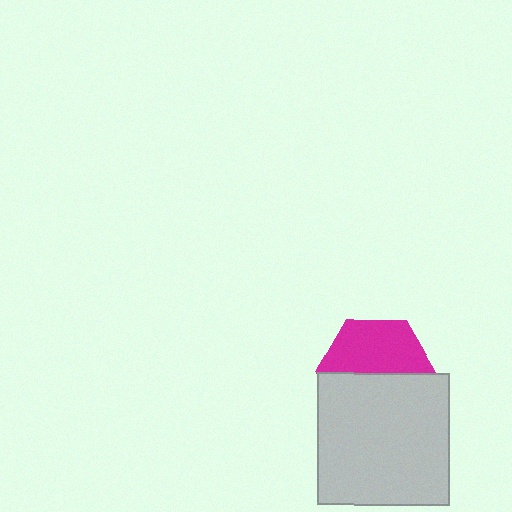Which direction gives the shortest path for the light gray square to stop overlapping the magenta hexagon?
Moving down gives the shortest separation.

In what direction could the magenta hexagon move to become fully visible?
The magenta hexagon could move up. That would shift it out from behind the light gray square entirely.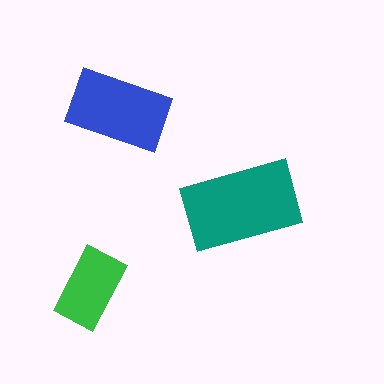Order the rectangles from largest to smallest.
the teal one, the blue one, the green one.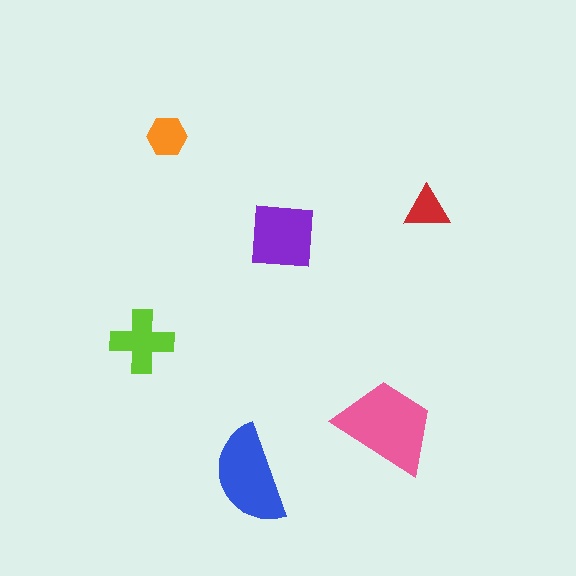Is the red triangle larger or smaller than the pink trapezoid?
Smaller.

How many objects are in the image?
There are 6 objects in the image.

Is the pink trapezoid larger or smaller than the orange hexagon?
Larger.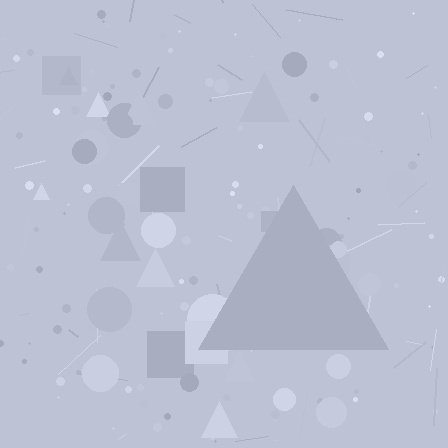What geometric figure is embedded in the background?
A triangle is embedded in the background.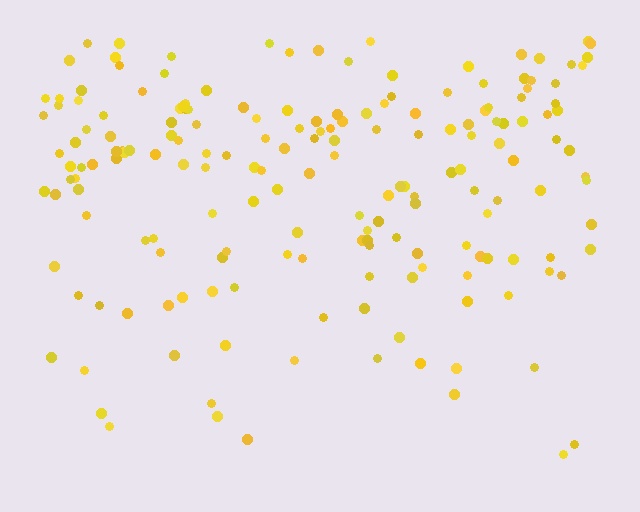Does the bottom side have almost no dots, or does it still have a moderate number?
Still a moderate number, just noticeably fewer than the top.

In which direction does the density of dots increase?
From bottom to top, with the top side densest.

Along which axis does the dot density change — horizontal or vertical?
Vertical.